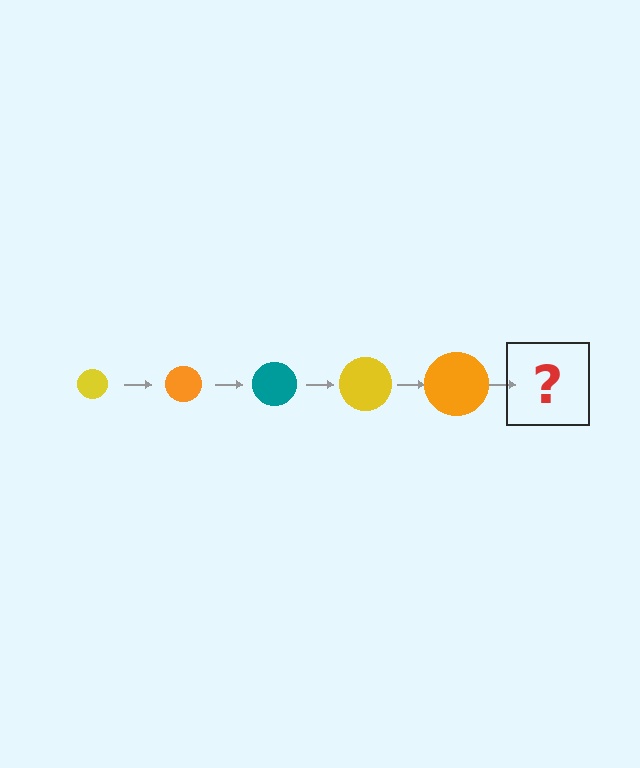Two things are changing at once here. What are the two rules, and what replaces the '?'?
The two rules are that the circle grows larger each step and the color cycles through yellow, orange, and teal. The '?' should be a teal circle, larger than the previous one.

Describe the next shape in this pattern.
It should be a teal circle, larger than the previous one.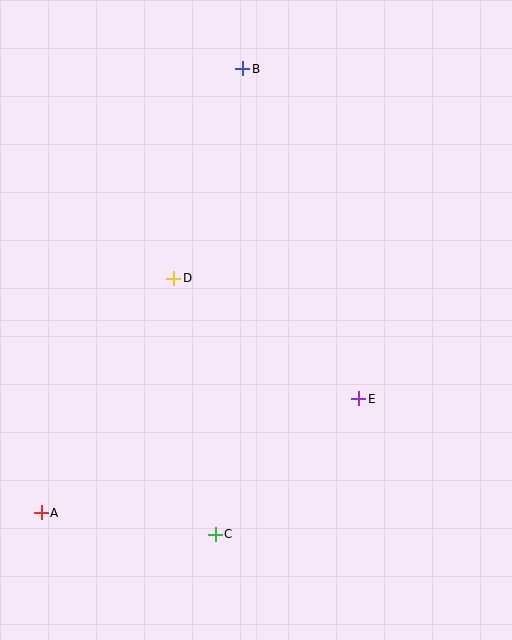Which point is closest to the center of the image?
Point D at (174, 278) is closest to the center.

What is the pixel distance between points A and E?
The distance between A and E is 337 pixels.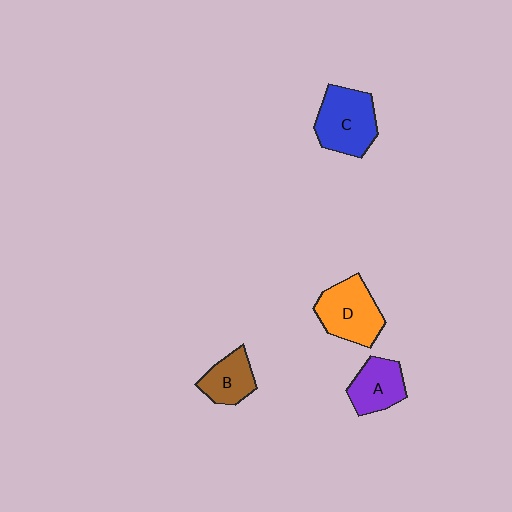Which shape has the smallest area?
Shape B (brown).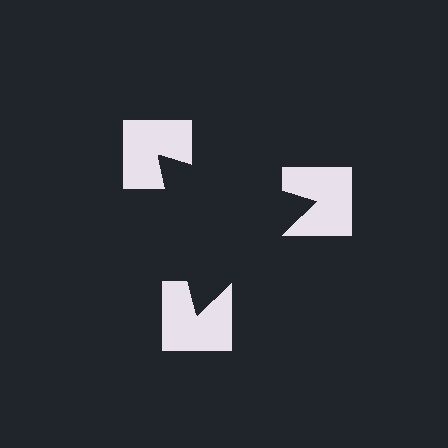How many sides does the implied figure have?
3 sides.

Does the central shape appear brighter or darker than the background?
It typically appears slightly darker than the background, even though no actual brightness change is drawn.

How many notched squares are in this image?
There are 3 — one at each vertex of the illusory triangle.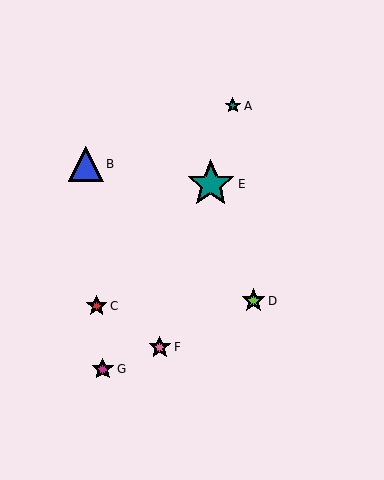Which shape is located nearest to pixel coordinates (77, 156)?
The blue triangle (labeled B) at (86, 164) is nearest to that location.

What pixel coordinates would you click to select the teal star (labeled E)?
Click at (211, 184) to select the teal star E.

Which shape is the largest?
The teal star (labeled E) is the largest.